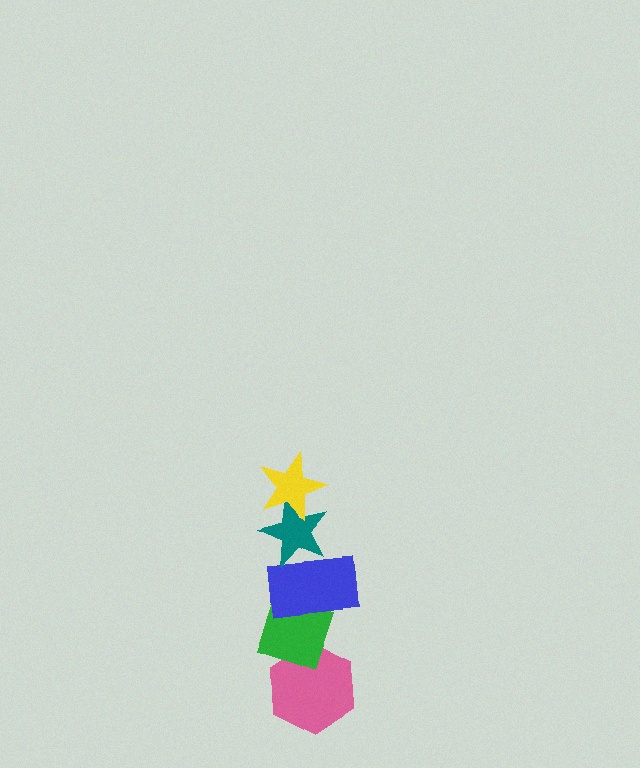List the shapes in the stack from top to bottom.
From top to bottom: the yellow star, the teal star, the blue rectangle, the green diamond, the pink hexagon.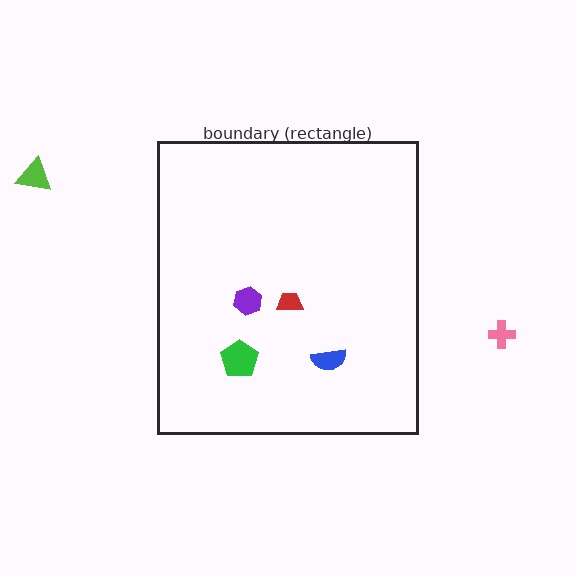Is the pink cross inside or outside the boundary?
Outside.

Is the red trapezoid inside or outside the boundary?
Inside.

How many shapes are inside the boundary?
4 inside, 2 outside.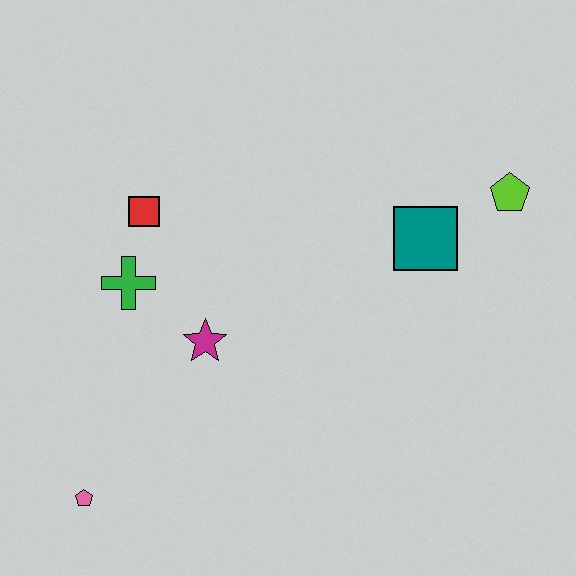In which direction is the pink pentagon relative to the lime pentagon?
The pink pentagon is to the left of the lime pentagon.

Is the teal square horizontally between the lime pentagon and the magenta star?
Yes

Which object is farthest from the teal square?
The pink pentagon is farthest from the teal square.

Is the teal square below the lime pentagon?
Yes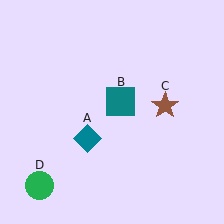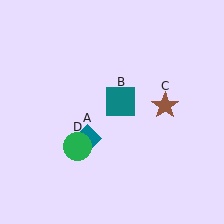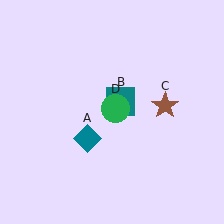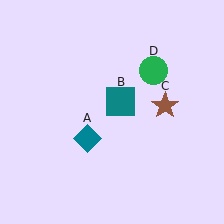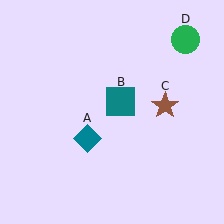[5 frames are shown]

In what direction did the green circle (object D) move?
The green circle (object D) moved up and to the right.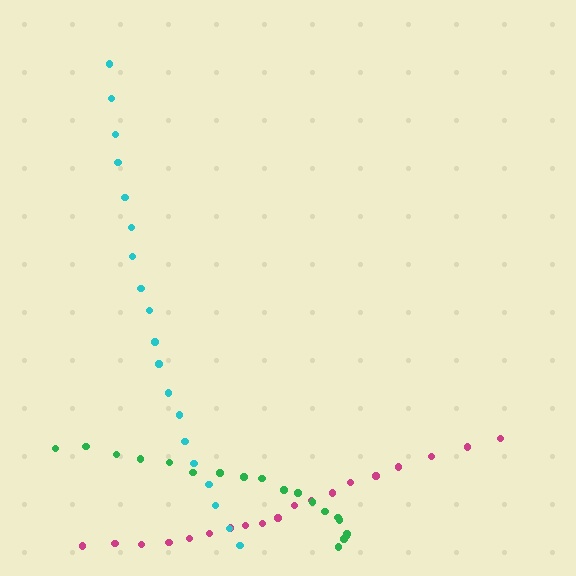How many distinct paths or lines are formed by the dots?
There are 3 distinct paths.